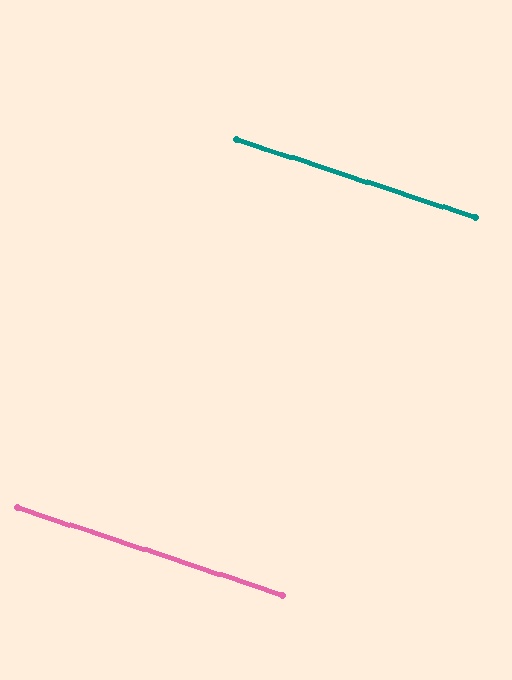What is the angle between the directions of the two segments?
Approximately 0 degrees.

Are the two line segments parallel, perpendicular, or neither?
Parallel — their directions differ by only 0.2°.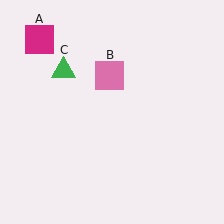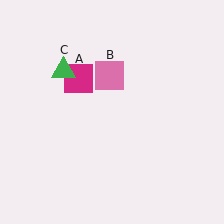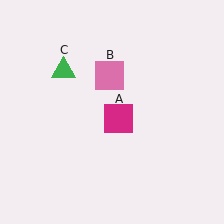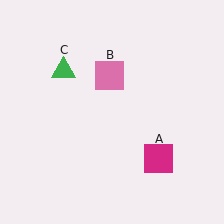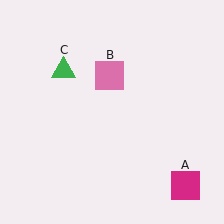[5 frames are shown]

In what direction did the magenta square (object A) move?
The magenta square (object A) moved down and to the right.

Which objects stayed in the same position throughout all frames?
Pink square (object B) and green triangle (object C) remained stationary.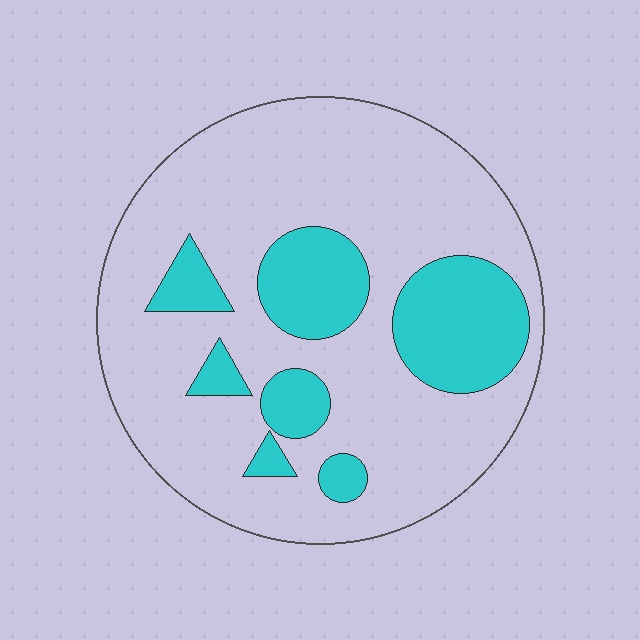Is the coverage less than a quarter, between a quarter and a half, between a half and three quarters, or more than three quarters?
Less than a quarter.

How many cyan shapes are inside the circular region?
7.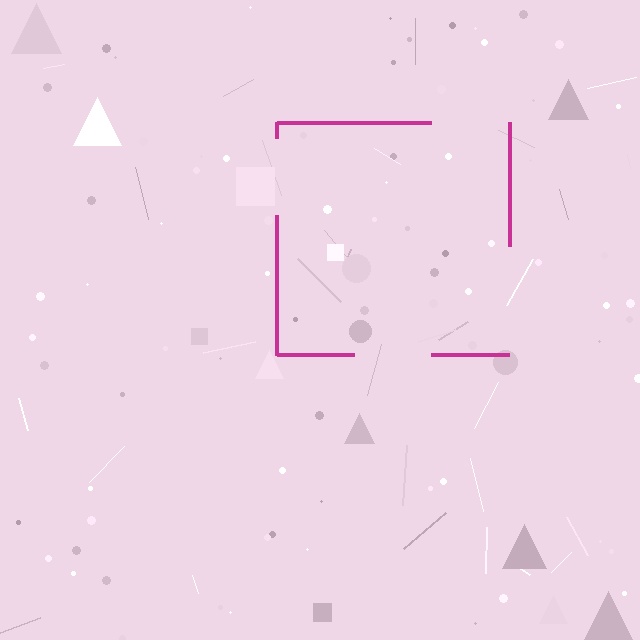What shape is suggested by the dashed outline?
The dashed outline suggests a square.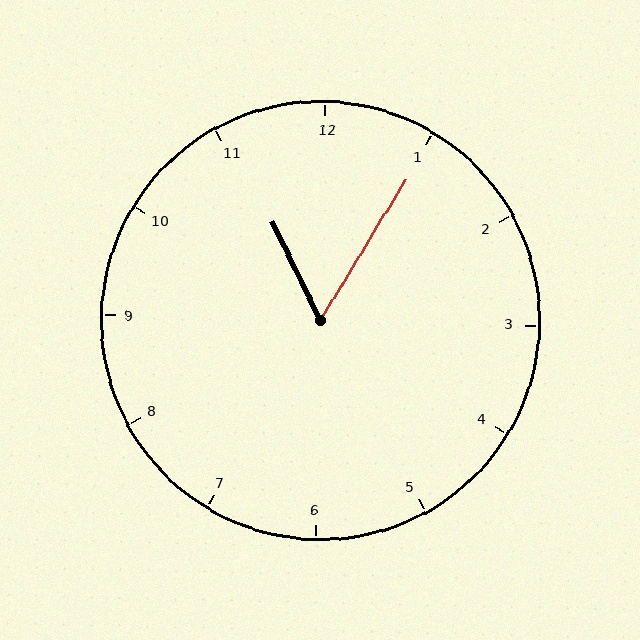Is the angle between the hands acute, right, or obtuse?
It is acute.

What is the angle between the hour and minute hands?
Approximately 58 degrees.